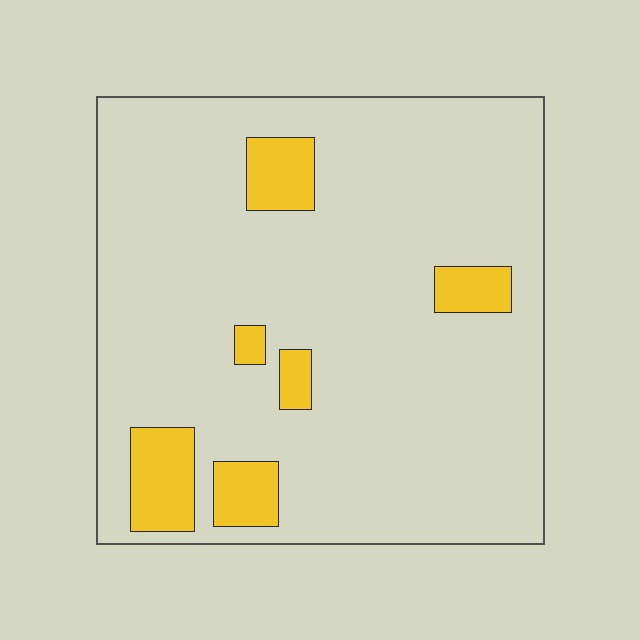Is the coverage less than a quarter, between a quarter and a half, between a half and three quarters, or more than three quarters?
Less than a quarter.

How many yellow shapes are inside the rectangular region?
6.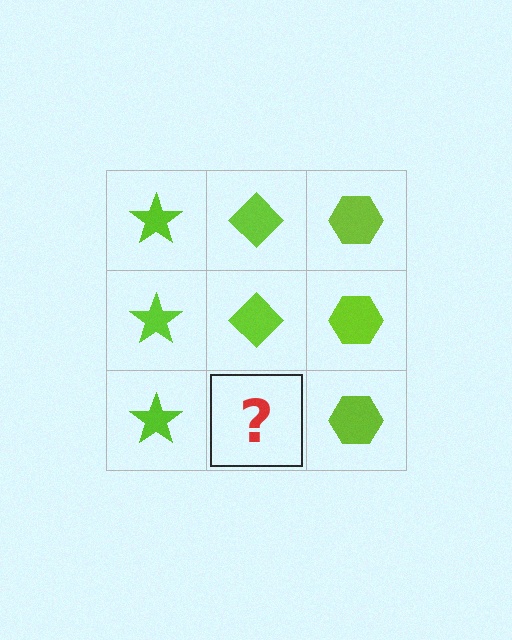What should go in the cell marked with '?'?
The missing cell should contain a lime diamond.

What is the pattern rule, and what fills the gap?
The rule is that each column has a consistent shape. The gap should be filled with a lime diamond.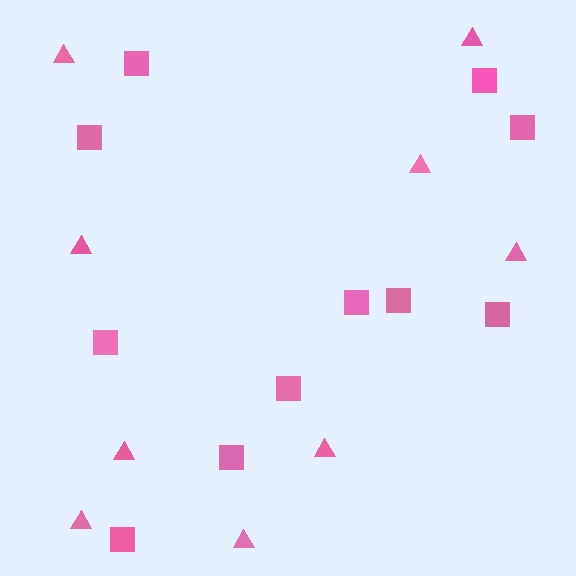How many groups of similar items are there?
There are 2 groups: one group of triangles (9) and one group of squares (11).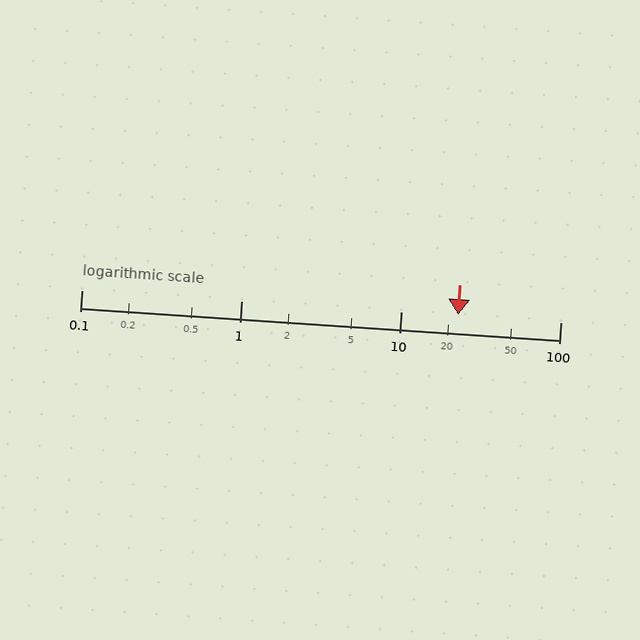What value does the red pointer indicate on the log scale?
The pointer indicates approximately 23.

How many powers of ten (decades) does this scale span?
The scale spans 3 decades, from 0.1 to 100.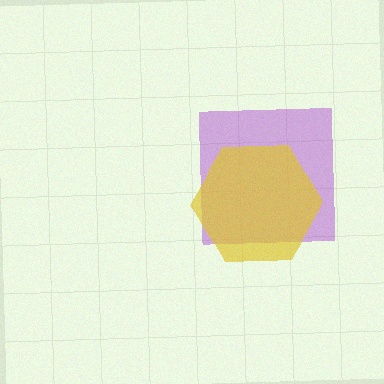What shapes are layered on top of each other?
The layered shapes are: a purple square, a yellow hexagon.